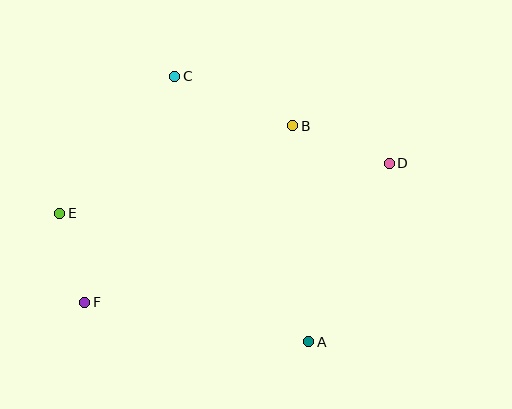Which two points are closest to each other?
Points E and F are closest to each other.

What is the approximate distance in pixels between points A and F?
The distance between A and F is approximately 228 pixels.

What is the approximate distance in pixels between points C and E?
The distance between C and E is approximately 180 pixels.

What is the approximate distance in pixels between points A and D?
The distance between A and D is approximately 195 pixels.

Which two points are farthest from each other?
Points D and F are farthest from each other.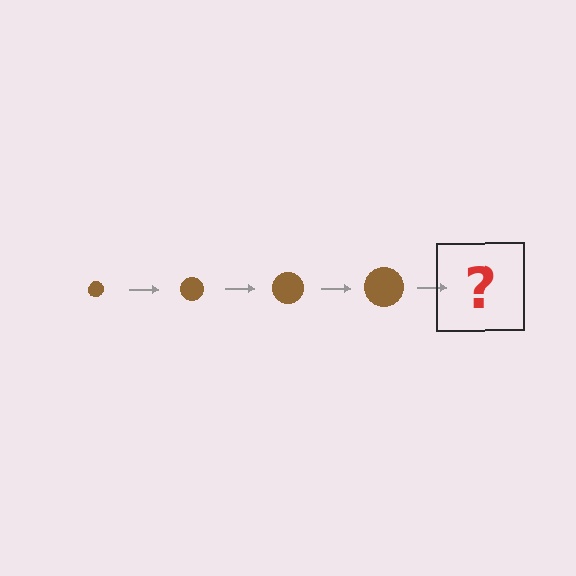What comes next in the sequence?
The next element should be a brown circle, larger than the previous one.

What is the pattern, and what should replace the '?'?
The pattern is that the circle gets progressively larger each step. The '?' should be a brown circle, larger than the previous one.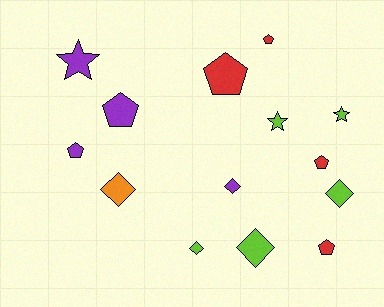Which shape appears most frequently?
Pentagon, with 6 objects.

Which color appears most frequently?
Lime, with 5 objects.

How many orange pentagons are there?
There are no orange pentagons.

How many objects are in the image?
There are 14 objects.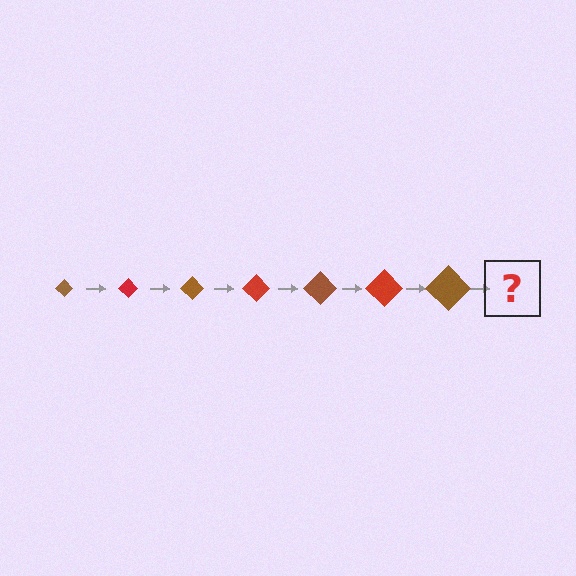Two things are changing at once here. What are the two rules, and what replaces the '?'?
The two rules are that the diamond grows larger each step and the color cycles through brown and red. The '?' should be a red diamond, larger than the previous one.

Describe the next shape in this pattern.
It should be a red diamond, larger than the previous one.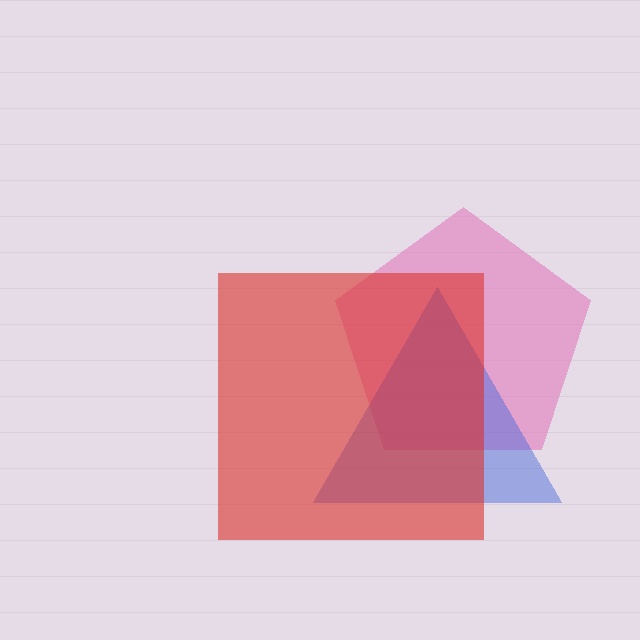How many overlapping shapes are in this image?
There are 3 overlapping shapes in the image.